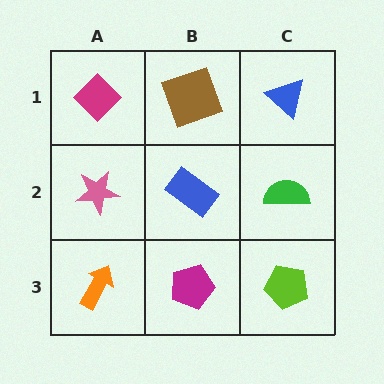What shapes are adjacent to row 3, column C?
A green semicircle (row 2, column C), a magenta pentagon (row 3, column B).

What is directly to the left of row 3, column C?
A magenta pentagon.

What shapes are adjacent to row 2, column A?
A magenta diamond (row 1, column A), an orange arrow (row 3, column A), a blue rectangle (row 2, column B).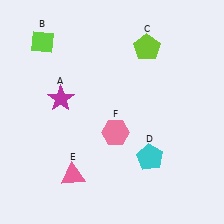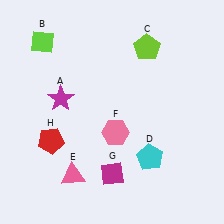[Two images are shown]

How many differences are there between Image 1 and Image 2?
There are 2 differences between the two images.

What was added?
A magenta diamond (G), a red pentagon (H) were added in Image 2.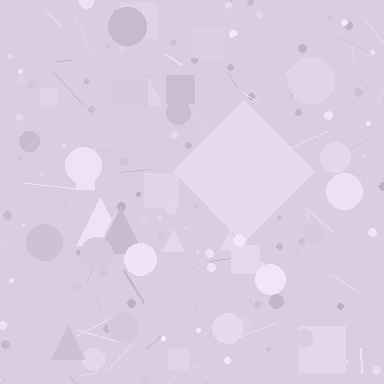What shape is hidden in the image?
A diamond is hidden in the image.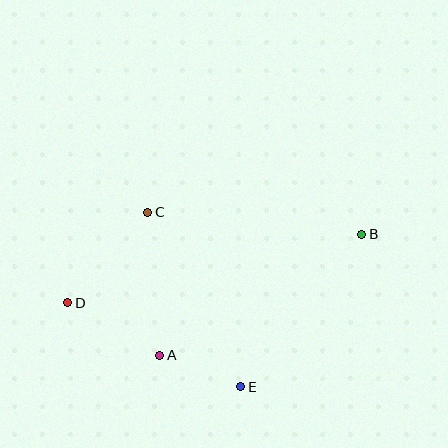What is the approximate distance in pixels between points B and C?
The distance between B and C is approximately 215 pixels.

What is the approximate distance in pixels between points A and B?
The distance between A and B is approximately 236 pixels.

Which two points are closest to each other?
Points A and E are closest to each other.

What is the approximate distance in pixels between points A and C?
The distance between A and C is approximately 144 pixels.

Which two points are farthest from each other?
Points B and D are farthest from each other.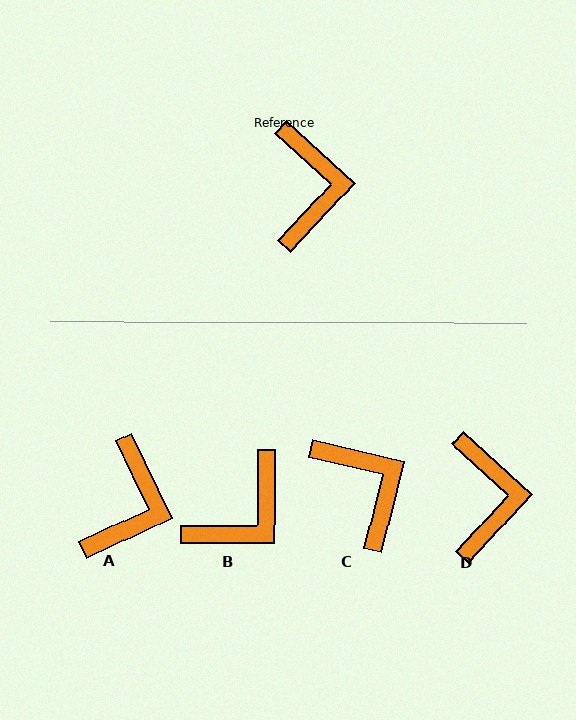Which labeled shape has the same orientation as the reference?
D.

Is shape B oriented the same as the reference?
No, it is off by about 47 degrees.